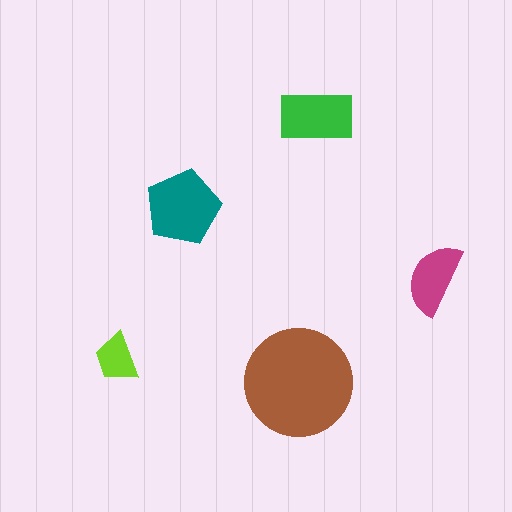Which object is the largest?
The brown circle.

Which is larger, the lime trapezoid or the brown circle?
The brown circle.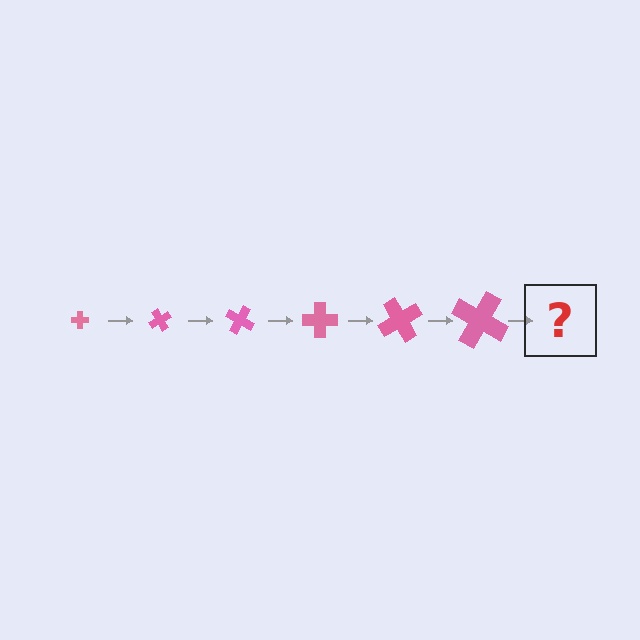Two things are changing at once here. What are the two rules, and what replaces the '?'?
The two rules are that the cross grows larger each step and it rotates 60 degrees each step. The '?' should be a cross, larger than the previous one and rotated 360 degrees from the start.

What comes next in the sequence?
The next element should be a cross, larger than the previous one and rotated 360 degrees from the start.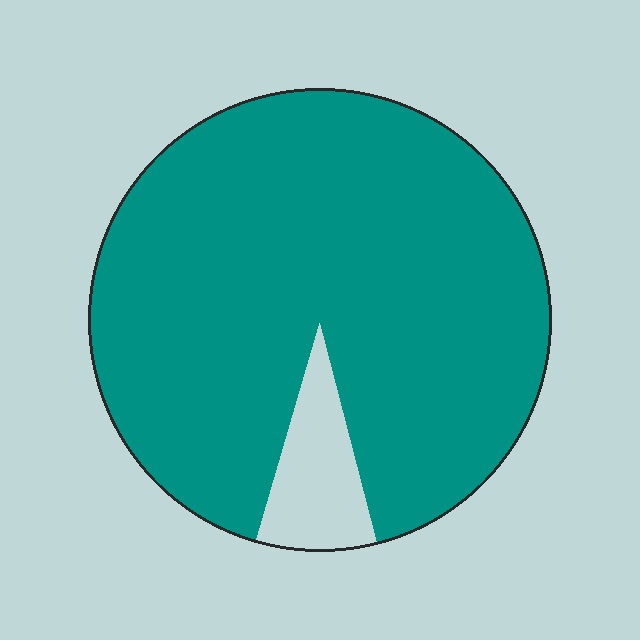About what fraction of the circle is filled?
About nine tenths (9/10).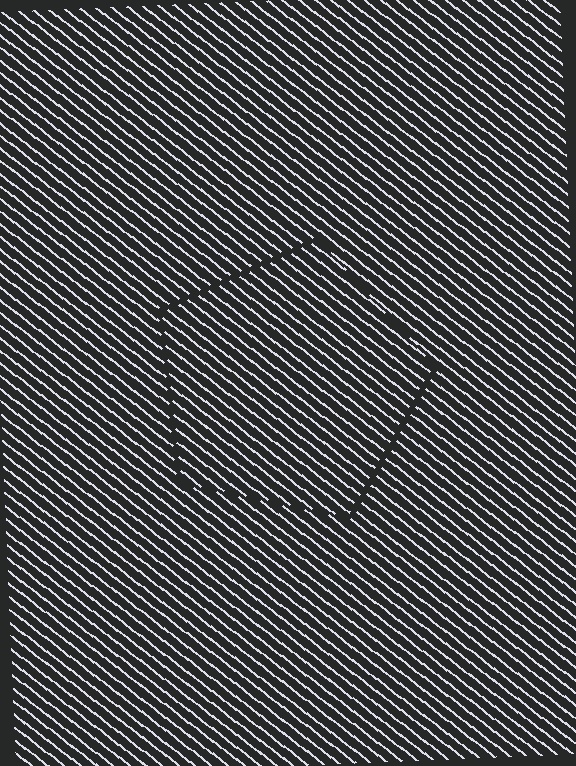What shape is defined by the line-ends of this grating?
An illusory pentagon. The interior of the shape contains the same grating, shifted by half a period — the contour is defined by the phase discontinuity where line-ends from the inner and outer gratings abut.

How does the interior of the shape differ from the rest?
The interior of the shape contains the same grating, shifted by half a period — the contour is defined by the phase discontinuity where line-ends from the inner and outer gratings abut.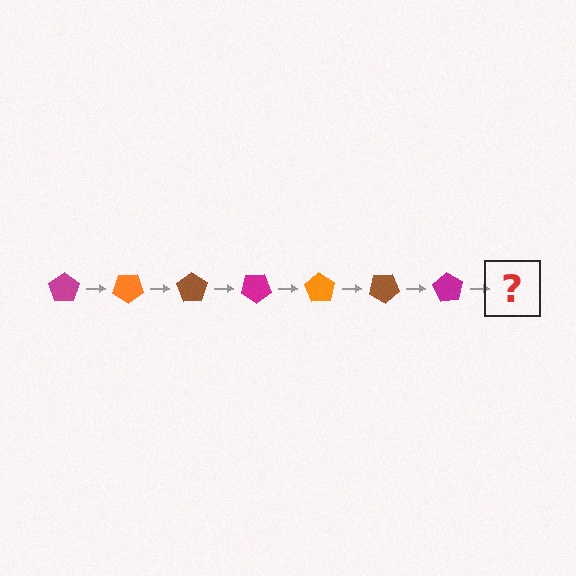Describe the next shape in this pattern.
It should be an orange pentagon, rotated 245 degrees from the start.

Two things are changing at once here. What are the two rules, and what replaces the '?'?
The two rules are that it rotates 35 degrees each step and the color cycles through magenta, orange, and brown. The '?' should be an orange pentagon, rotated 245 degrees from the start.